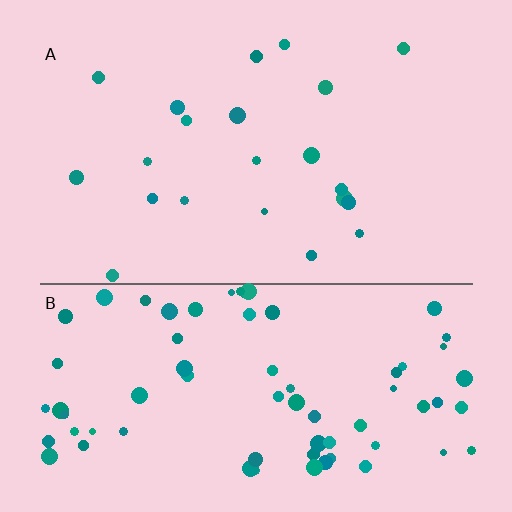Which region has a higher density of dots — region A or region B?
B (the bottom).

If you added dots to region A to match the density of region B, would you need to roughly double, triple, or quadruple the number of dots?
Approximately triple.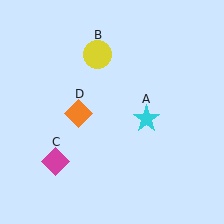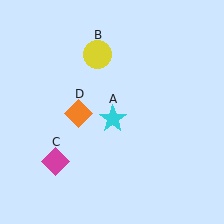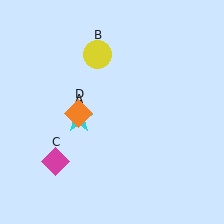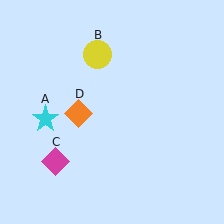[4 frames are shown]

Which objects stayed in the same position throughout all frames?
Yellow circle (object B) and magenta diamond (object C) and orange diamond (object D) remained stationary.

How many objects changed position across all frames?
1 object changed position: cyan star (object A).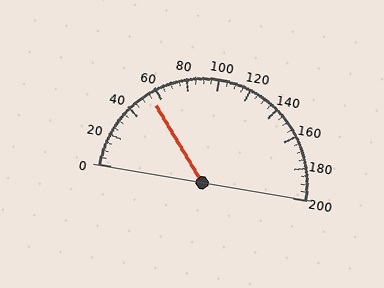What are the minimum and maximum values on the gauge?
The gauge ranges from 0 to 200.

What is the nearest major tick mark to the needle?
The nearest major tick mark is 60.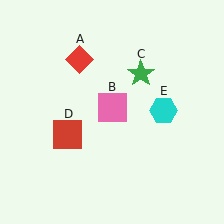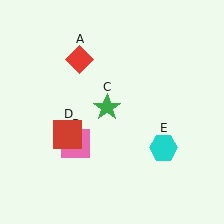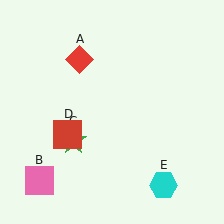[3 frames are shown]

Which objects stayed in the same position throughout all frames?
Red diamond (object A) and red square (object D) remained stationary.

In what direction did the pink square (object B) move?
The pink square (object B) moved down and to the left.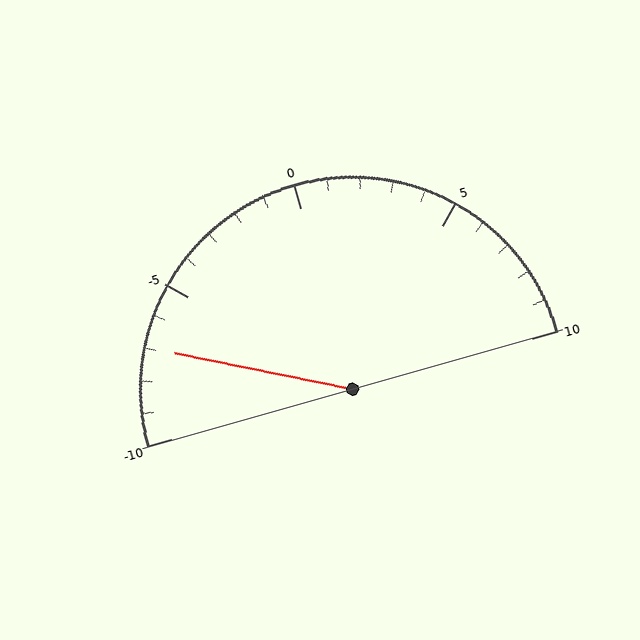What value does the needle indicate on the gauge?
The needle indicates approximately -7.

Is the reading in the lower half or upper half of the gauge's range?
The reading is in the lower half of the range (-10 to 10).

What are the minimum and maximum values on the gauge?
The gauge ranges from -10 to 10.